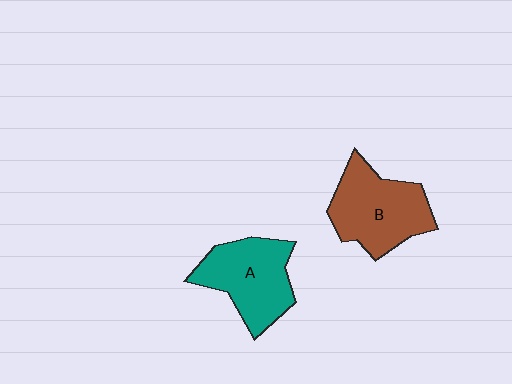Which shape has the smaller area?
Shape A (teal).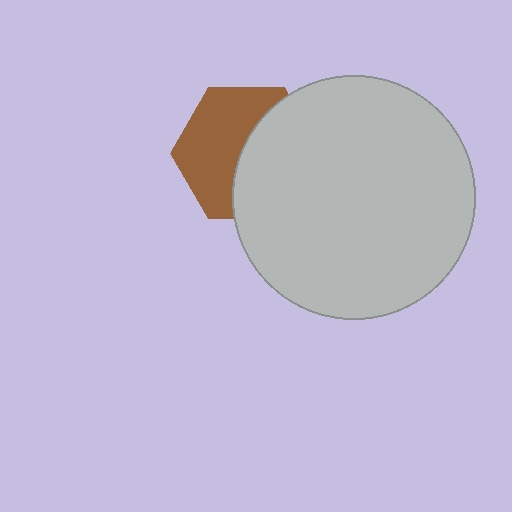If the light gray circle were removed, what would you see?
You would see the complete brown hexagon.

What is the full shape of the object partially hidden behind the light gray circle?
The partially hidden object is a brown hexagon.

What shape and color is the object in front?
The object in front is a light gray circle.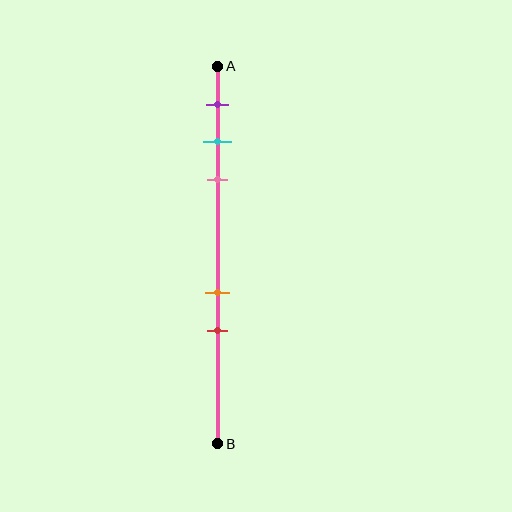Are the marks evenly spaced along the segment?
No, the marks are not evenly spaced.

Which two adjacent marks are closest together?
The cyan and pink marks are the closest adjacent pair.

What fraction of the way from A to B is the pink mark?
The pink mark is approximately 30% (0.3) of the way from A to B.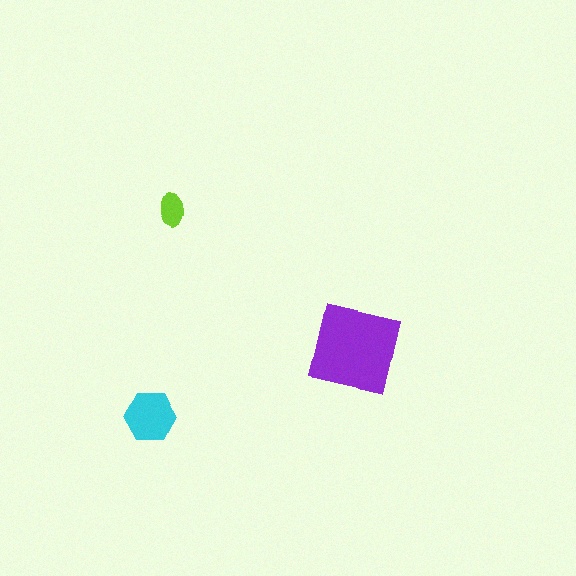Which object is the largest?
The purple square.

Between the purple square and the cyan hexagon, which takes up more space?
The purple square.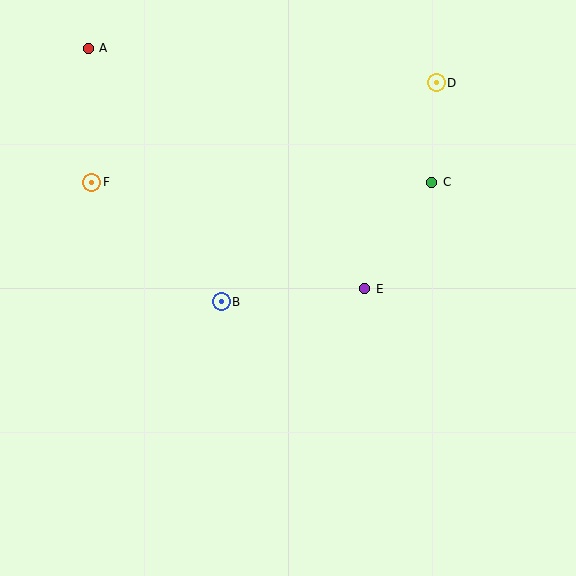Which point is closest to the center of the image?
Point B at (221, 302) is closest to the center.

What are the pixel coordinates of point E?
Point E is at (365, 289).